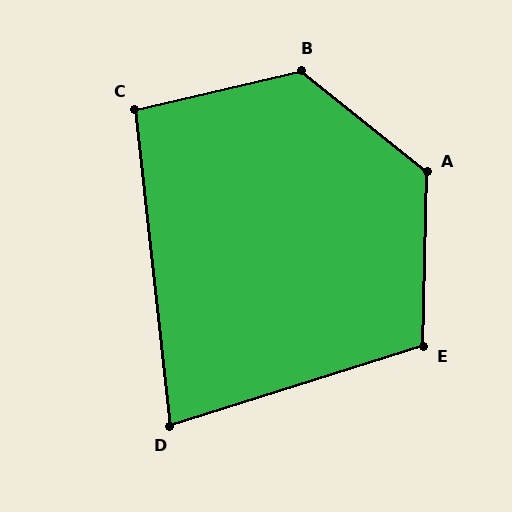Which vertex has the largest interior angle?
B, at approximately 128 degrees.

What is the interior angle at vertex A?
Approximately 128 degrees (obtuse).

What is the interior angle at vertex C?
Approximately 97 degrees (obtuse).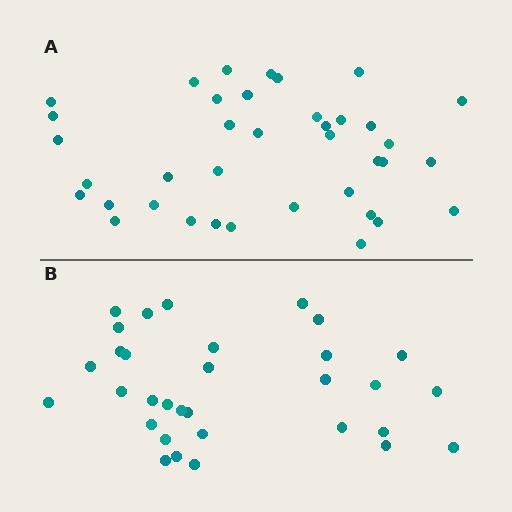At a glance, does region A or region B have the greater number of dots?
Region A (the top region) has more dots.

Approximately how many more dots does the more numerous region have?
Region A has about 6 more dots than region B.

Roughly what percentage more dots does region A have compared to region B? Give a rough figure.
About 20% more.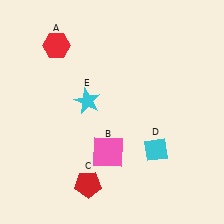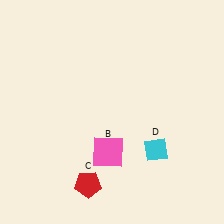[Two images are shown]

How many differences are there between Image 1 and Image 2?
There are 2 differences between the two images.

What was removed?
The cyan star (E), the red hexagon (A) were removed in Image 2.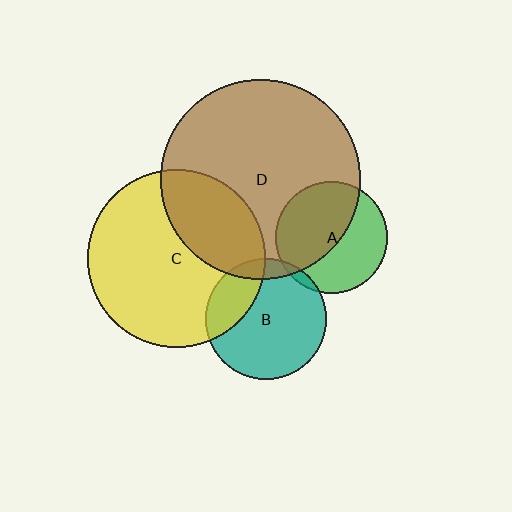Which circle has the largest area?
Circle D (brown).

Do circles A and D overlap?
Yes.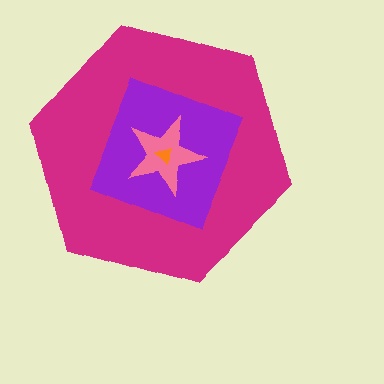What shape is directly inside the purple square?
The pink star.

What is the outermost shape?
The magenta hexagon.